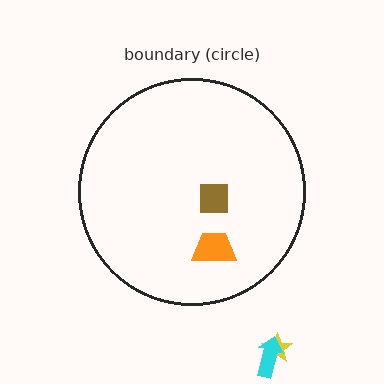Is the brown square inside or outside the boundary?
Inside.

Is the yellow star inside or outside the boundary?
Outside.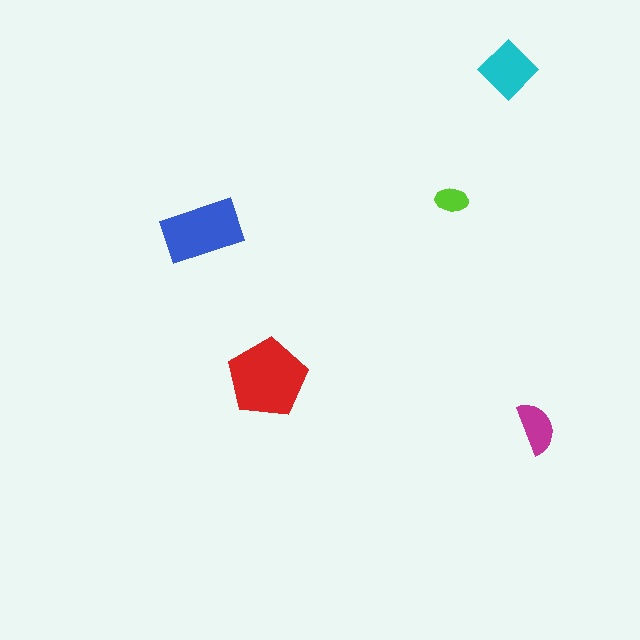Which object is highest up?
The cyan diamond is topmost.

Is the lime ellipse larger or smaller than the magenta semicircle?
Smaller.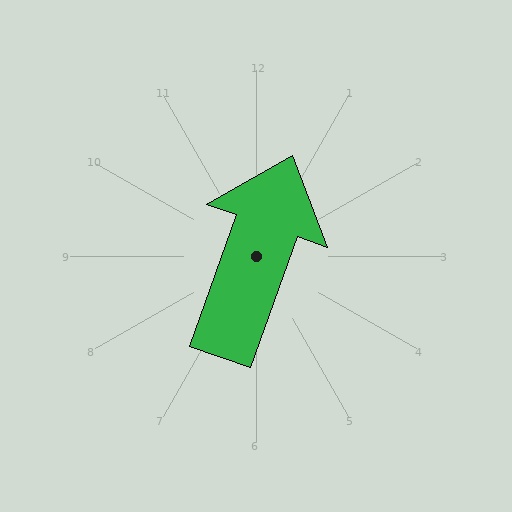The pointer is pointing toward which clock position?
Roughly 1 o'clock.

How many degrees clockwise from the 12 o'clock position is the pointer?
Approximately 20 degrees.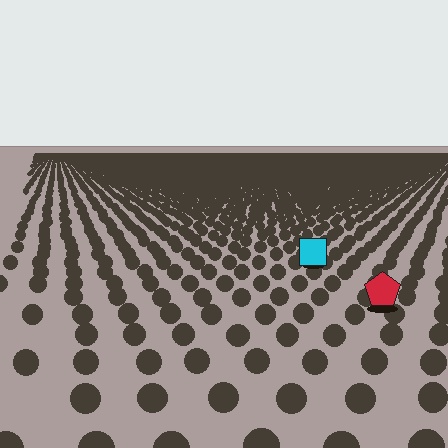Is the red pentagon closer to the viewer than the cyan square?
Yes. The red pentagon is closer — you can tell from the texture gradient: the ground texture is coarser near it.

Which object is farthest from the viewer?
The cyan square is farthest from the viewer. It appears smaller and the ground texture around it is denser.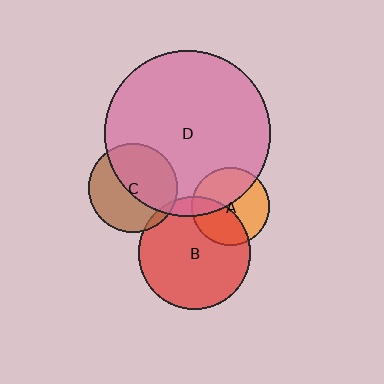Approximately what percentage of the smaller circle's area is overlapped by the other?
Approximately 10%.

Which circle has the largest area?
Circle D (pink).